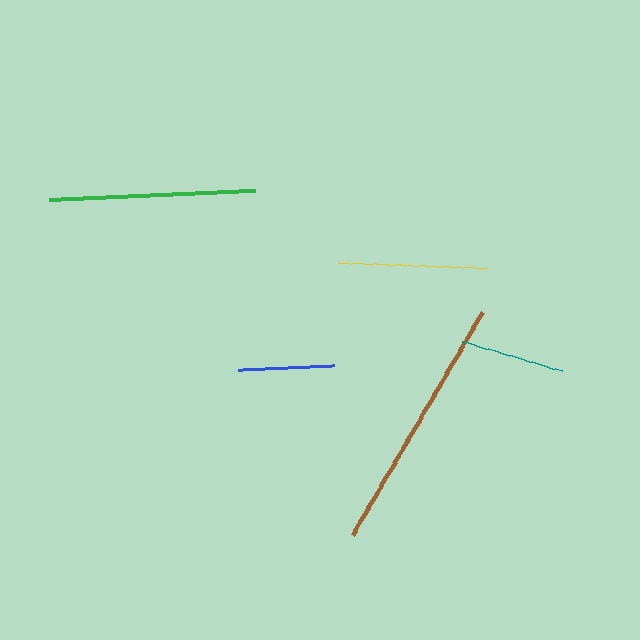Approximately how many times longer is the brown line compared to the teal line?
The brown line is approximately 2.5 times the length of the teal line.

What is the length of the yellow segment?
The yellow segment is approximately 148 pixels long.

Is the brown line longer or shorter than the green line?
The brown line is longer than the green line.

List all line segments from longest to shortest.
From longest to shortest: brown, green, yellow, teal, blue.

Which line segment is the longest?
The brown line is the longest at approximately 258 pixels.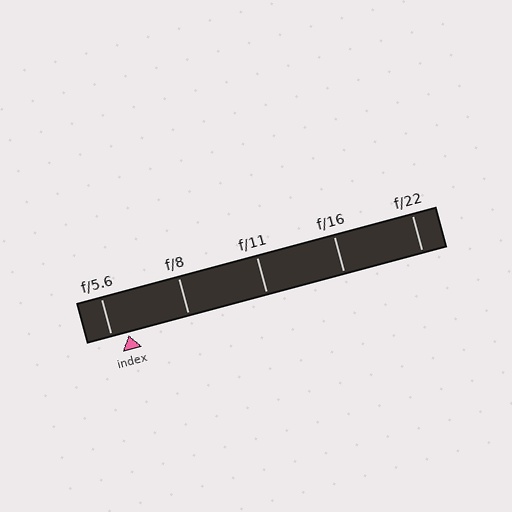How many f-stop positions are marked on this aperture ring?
There are 5 f-stop positions marked.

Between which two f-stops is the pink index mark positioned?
The index mark is between f/5.6 and f/8.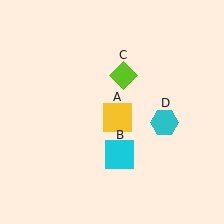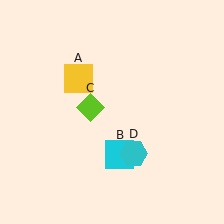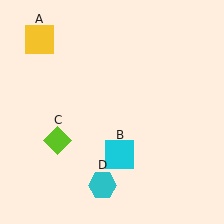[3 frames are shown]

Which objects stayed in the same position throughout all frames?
Cyan square (object B) remained stationary.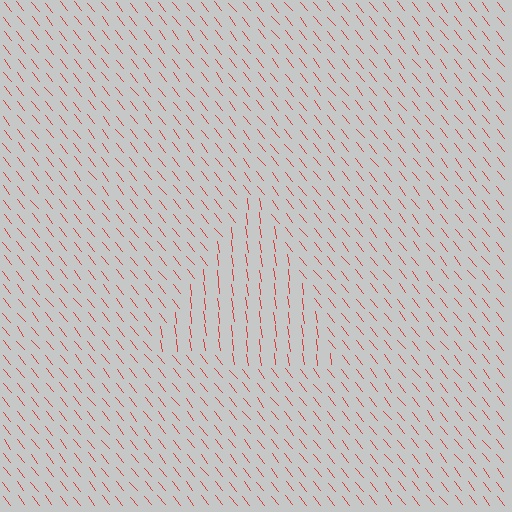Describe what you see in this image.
The image is filled with small red line segments. A triangle region in the image has lines oriented differently from the surrounding lines, creating a visible texture boundary.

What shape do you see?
I see a triangle.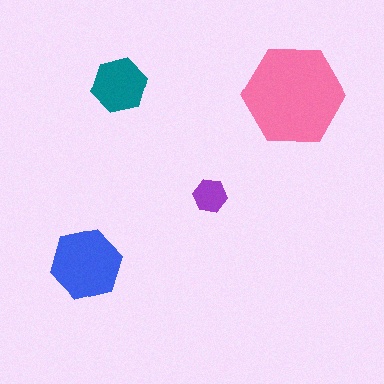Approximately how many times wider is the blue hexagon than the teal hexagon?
About 1.5 times wider.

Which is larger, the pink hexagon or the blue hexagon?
The pink one.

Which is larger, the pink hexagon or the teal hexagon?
The pink one.